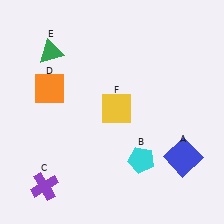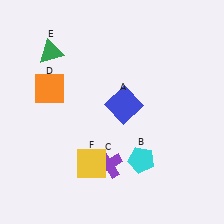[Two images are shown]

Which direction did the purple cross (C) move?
The purple cross (C) moved right.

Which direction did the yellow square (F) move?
The yellow square (F) moved down.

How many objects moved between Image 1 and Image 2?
3 objects moved between the two images.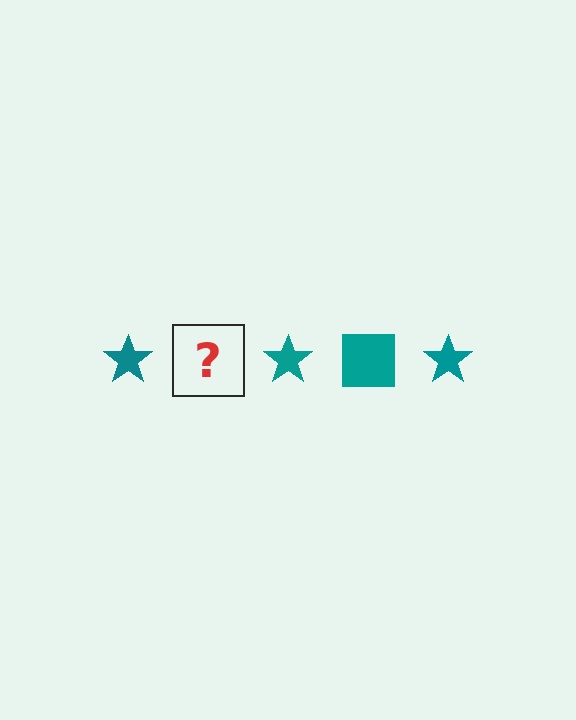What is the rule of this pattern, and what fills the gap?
The rule is that the pattern cycles through star, square shapes in teal. The gap should be filled with a teal square.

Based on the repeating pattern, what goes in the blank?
The blank should be a teal square.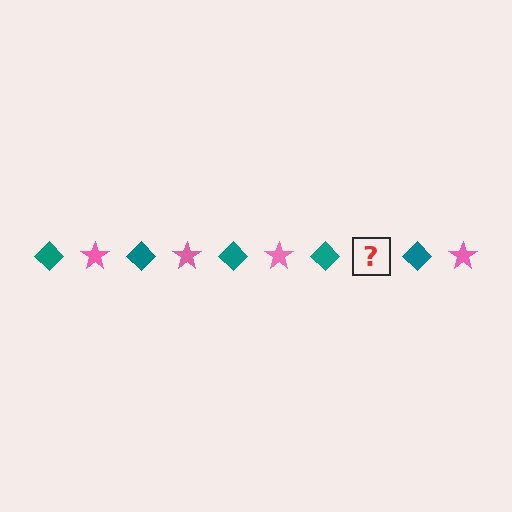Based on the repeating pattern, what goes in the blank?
The blank should be a pink star.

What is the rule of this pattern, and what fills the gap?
The rule is that the pattern alternates between teal diamond and pink star. The gap should be filled with a pink star.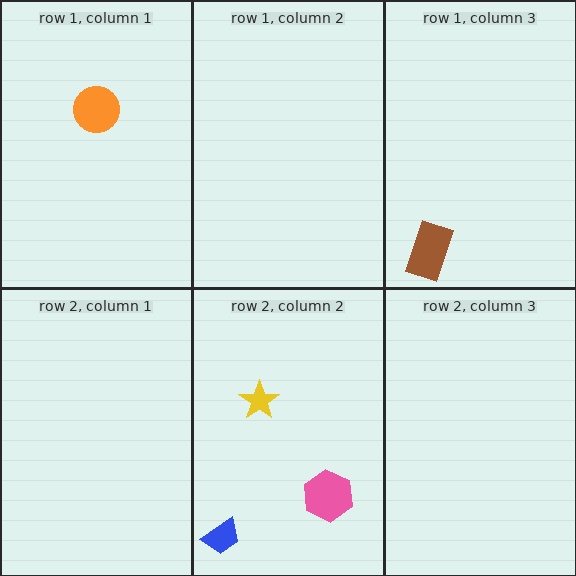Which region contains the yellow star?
The row 2, column 2 region.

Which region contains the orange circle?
The row 1, column 1 region.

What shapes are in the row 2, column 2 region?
The pink hexagon, the blue trapezoid, the yellow star.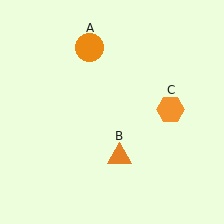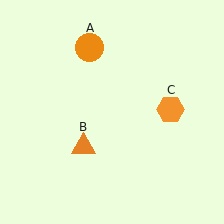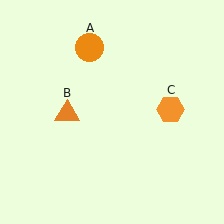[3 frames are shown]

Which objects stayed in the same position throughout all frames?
Orange circle (object A) and orange hexagon (object C) remained stationary.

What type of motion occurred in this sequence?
The orange triangle (object B) rotated clockwise around the center of the scene.